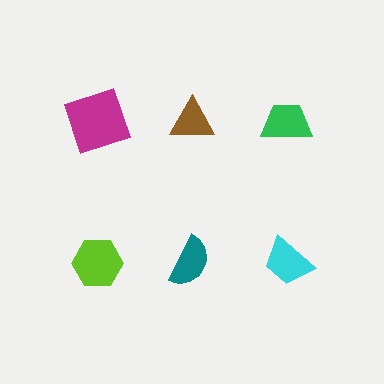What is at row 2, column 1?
A lime hexagon.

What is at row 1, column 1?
A magenta square.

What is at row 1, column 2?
A brown triangle.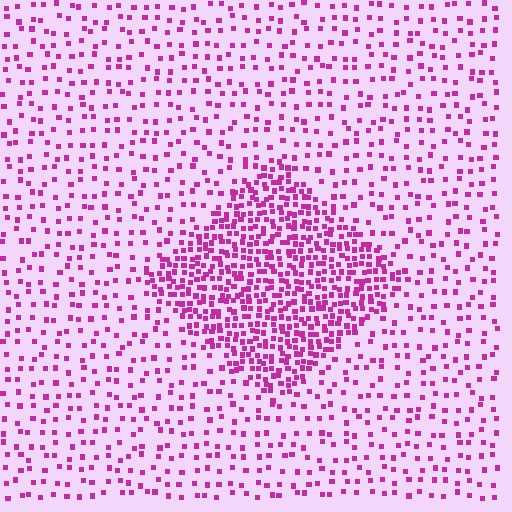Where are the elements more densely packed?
The elements are more densely packed inside the diamond boundary.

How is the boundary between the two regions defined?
The boundary is defined by a change in element density (approximately 2.8x ratio). All elements are the same color, size, and shape.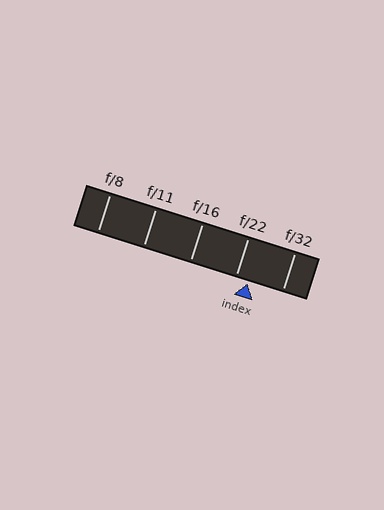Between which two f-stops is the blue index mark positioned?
The index mark is between f/22 and f/32.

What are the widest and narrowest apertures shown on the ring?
The widest aperture shown is f/8 and the narrowest is f/32.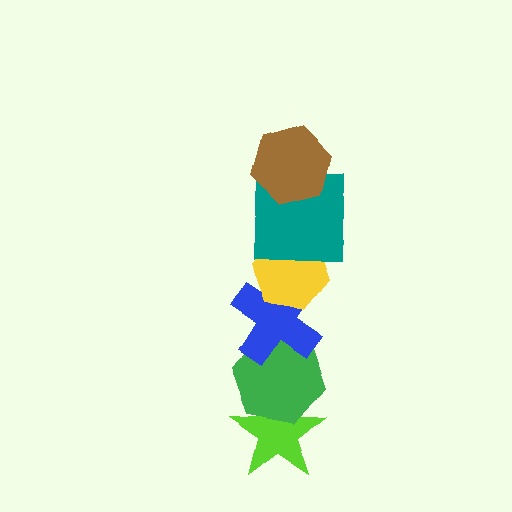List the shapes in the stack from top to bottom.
From top to bottom: the brown hexagon, the teal square, the yellow hexagon, the blue cross, the green hexagon, the lime star.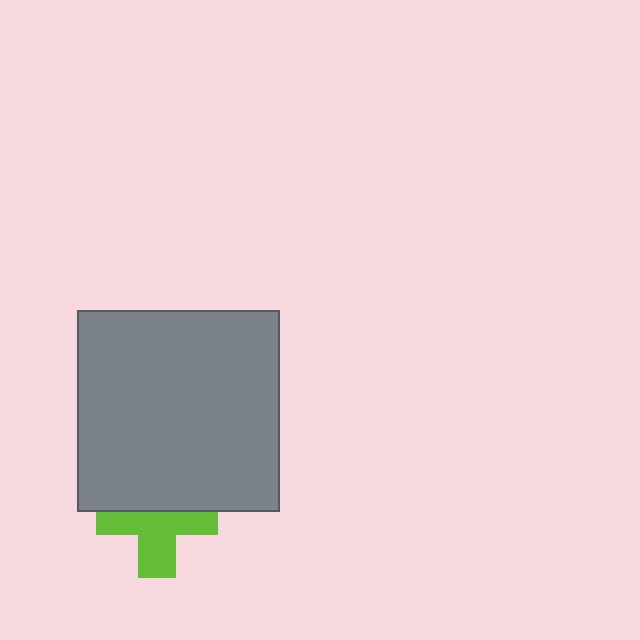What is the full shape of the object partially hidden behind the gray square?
The partially hidden object is a lime cross.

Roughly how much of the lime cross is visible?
About half of it is visible (roughly 58%).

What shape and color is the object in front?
The object in front is a gray square.